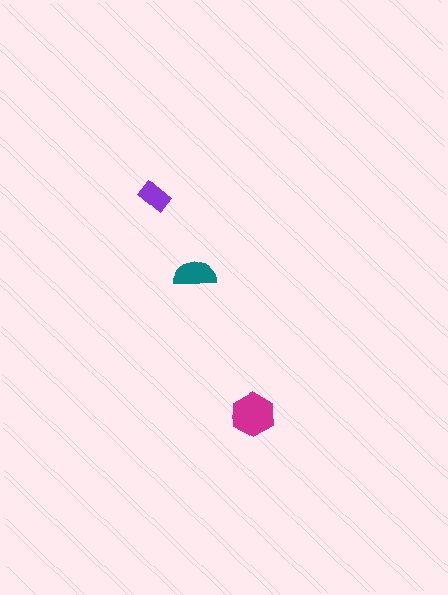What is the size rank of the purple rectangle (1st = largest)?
3rd.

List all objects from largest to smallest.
The magenta hexagon, the teal semicircle, the purple rectangle.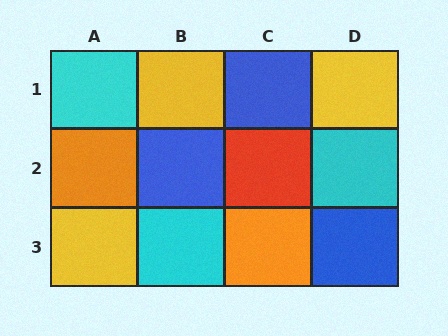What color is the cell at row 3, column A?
Yellow.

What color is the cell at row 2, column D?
Cyan.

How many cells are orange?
2 cells are orange.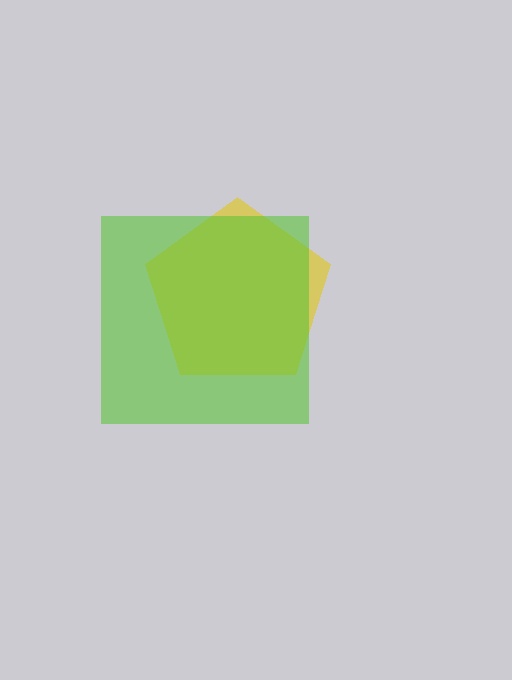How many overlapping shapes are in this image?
There are 2 overlapping shapes in the image.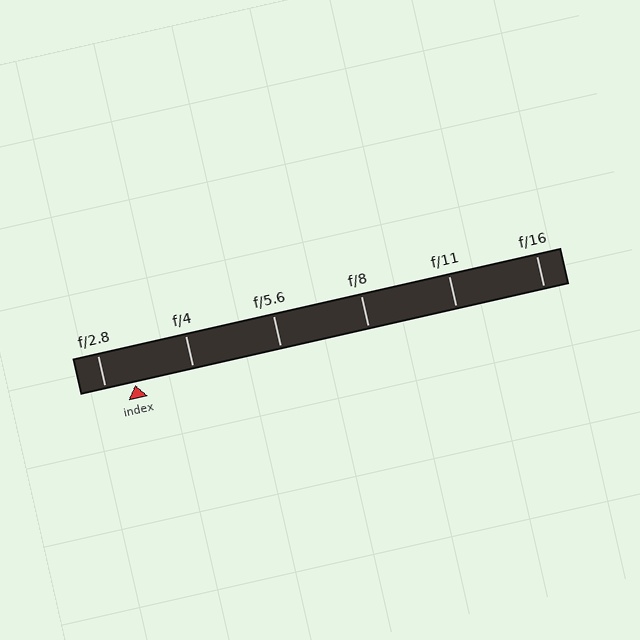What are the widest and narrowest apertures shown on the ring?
The widest aperture shown is f/2.8 and the narrowest is f/16.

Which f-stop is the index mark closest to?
The index mark is closest to f/2.8.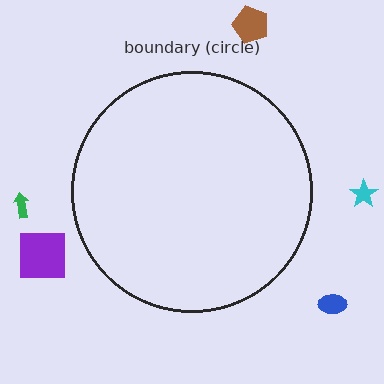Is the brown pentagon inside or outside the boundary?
Outside.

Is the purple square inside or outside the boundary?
Outside.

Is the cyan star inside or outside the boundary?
Outside.